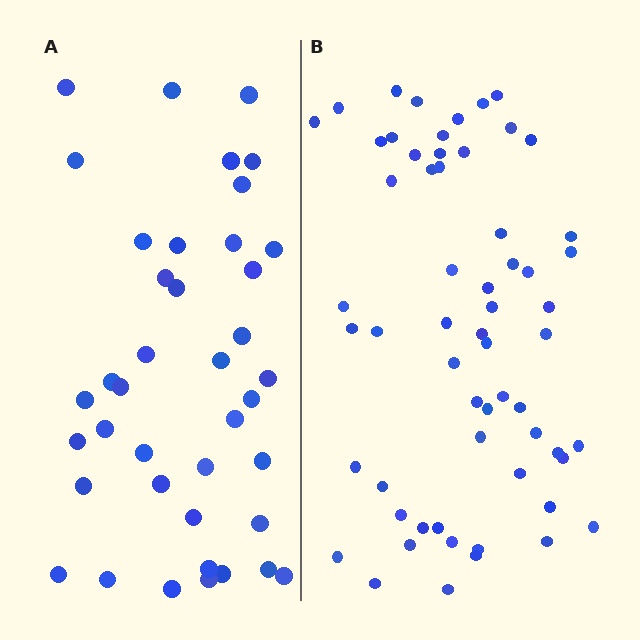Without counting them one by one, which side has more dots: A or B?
Region B (the right region) has more dots.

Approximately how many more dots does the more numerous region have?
Region B has approximately 20 more dots than region A.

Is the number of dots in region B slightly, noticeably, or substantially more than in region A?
Region B has substantially more. The ratio is roughly 1.5 to 1.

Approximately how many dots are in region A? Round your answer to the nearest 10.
About 40 dots.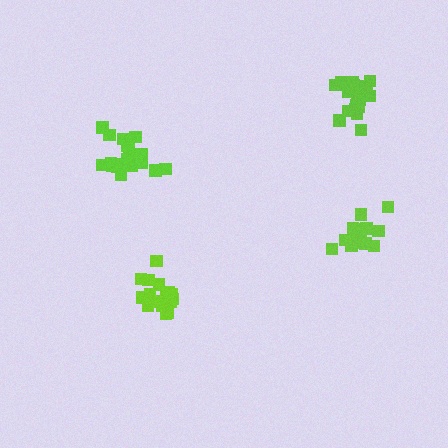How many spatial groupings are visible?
There are 4 spatial groupings.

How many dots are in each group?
Group 1: 21 dots, Group 2: 17 dots, Group 3: 20 dots, Group 4: 18 dots (76 total).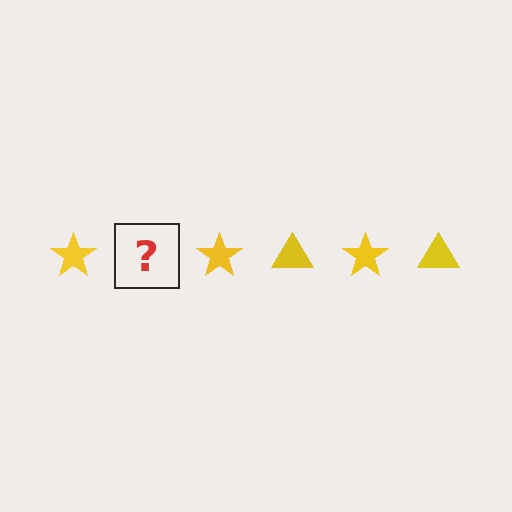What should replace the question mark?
The question mark should be replaced with a yellow triangle.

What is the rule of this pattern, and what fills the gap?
The rule is that the pattern cycles through star, triangle shapes in yellow. The gap should be filled with a yellow triangle.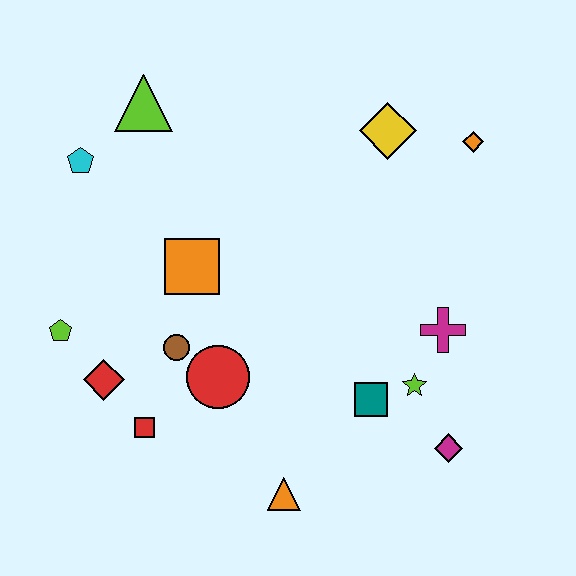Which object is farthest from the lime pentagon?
The orange diamond is farthest from the lime pentagon.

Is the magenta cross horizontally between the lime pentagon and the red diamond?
No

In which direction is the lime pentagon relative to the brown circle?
The lime pentagon is to the left of the brown circle.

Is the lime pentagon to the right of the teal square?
No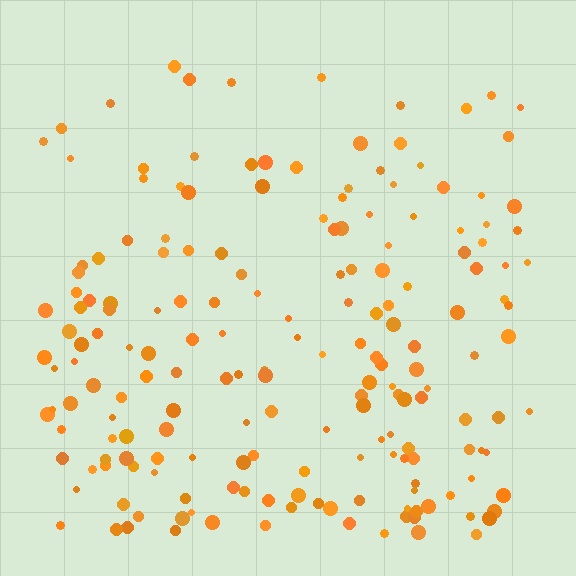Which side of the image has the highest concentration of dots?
The bottom.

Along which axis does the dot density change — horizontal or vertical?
Vertical.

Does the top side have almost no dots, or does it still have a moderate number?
Still a moderate number, just noticeably fewer than the bottom.